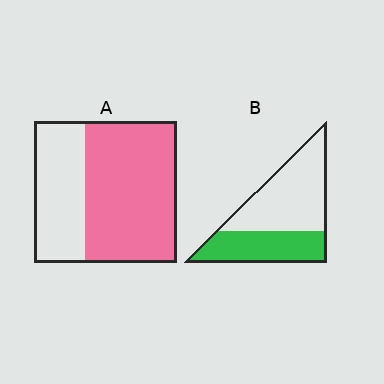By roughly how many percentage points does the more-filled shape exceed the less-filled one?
By roughly 25 percentage points (A over B).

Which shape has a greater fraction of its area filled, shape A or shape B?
Shape A.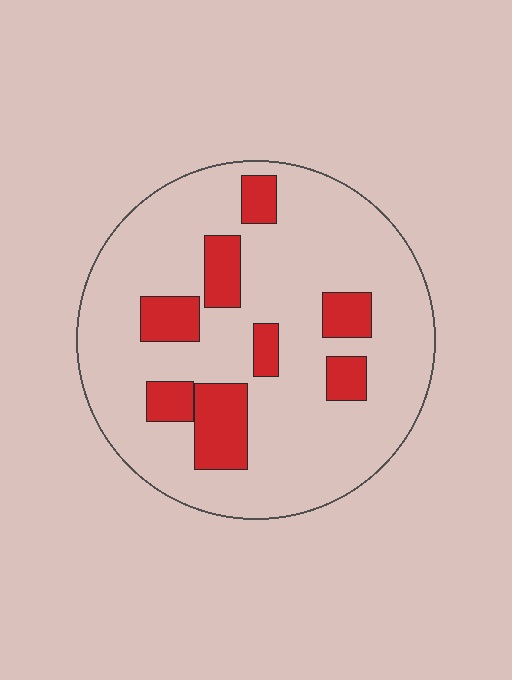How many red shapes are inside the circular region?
8.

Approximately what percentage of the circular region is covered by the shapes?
Approximately 20%.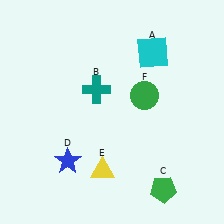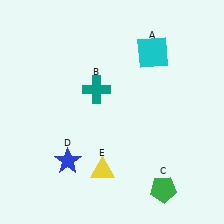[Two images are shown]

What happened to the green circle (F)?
The green circle (F) was removed in Image 2. It was in the top-right area of Image 1.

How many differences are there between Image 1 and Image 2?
There is 1 difference between the two images.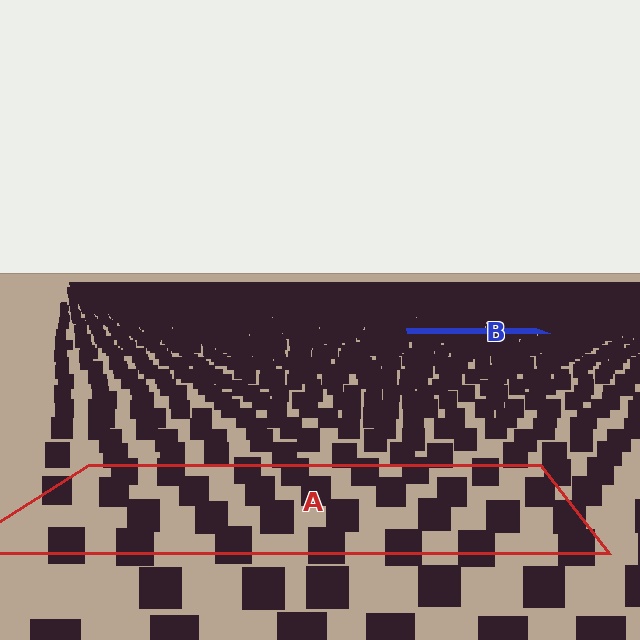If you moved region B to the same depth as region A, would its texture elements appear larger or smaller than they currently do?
They would appear larger. At a closer depth, the same texture elements are projected at a bigger on-screen size.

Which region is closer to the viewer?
Region A is closer. The texture elements there are larger and more spread out.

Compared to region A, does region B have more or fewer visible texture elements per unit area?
Region B has more texture elements per unit area — they are packed more densely because it is farther away.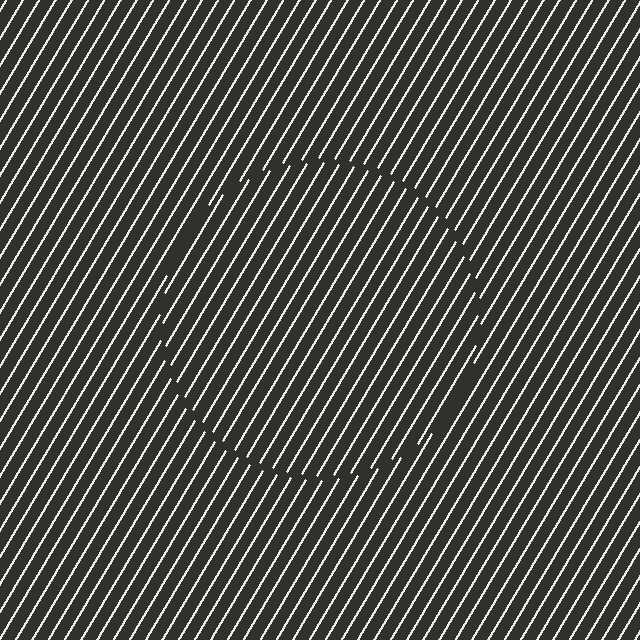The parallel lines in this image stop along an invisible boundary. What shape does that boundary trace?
An illusory circle. The interior of the shape contains the same grating, shifted by half a period — the contour is defined by the phase discontinuity where line-ends from the inner and outer gratings abut.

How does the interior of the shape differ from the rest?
The interior of the shape contains the same grating, shifted by half a period — the contour is defined by the phase discontinuity where line-ends from the inner and outer gratings abut.